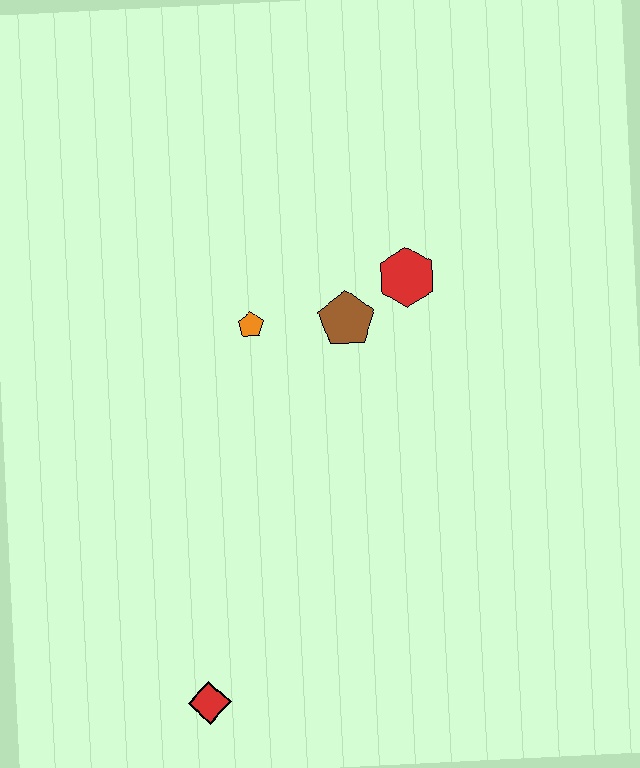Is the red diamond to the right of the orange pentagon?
No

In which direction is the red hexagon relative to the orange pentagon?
The red hexagon is to the right of the orange pentagon.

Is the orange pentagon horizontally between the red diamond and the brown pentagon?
Yes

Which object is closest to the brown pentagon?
The red hexagon is closest to the brown pentagon.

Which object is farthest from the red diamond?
The red hexagon is farthest from the red diamond.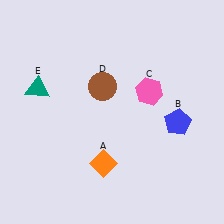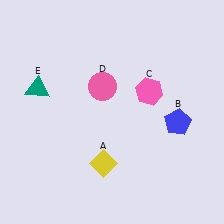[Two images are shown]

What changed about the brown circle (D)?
In Image 1, D is brown. In Image 2, it changed to pink.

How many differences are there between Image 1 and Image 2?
There are 2 differences between the two images.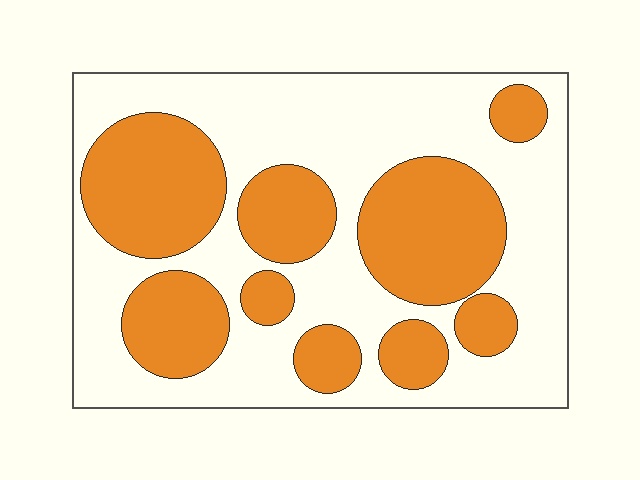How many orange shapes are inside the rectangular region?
9.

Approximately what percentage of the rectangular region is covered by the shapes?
Approximately 40%.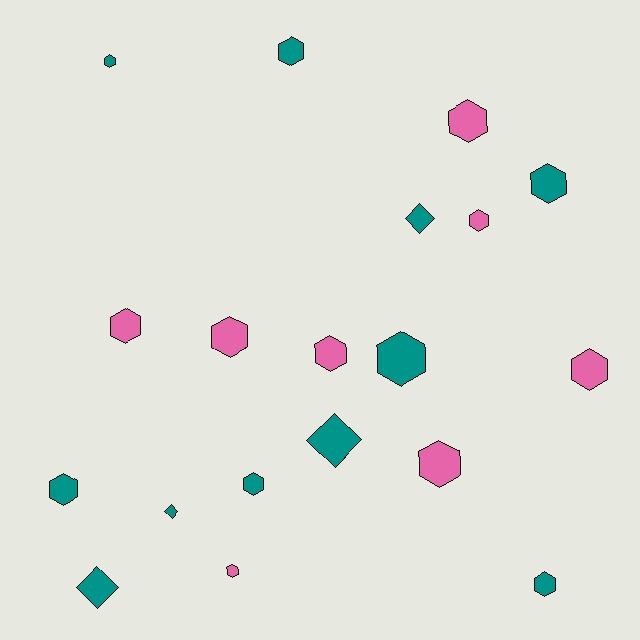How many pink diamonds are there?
There are no pink diamonds.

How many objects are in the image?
There are 19 objects.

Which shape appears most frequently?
Hexagon, with 15 objects.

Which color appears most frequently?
Teal, with 11 objects.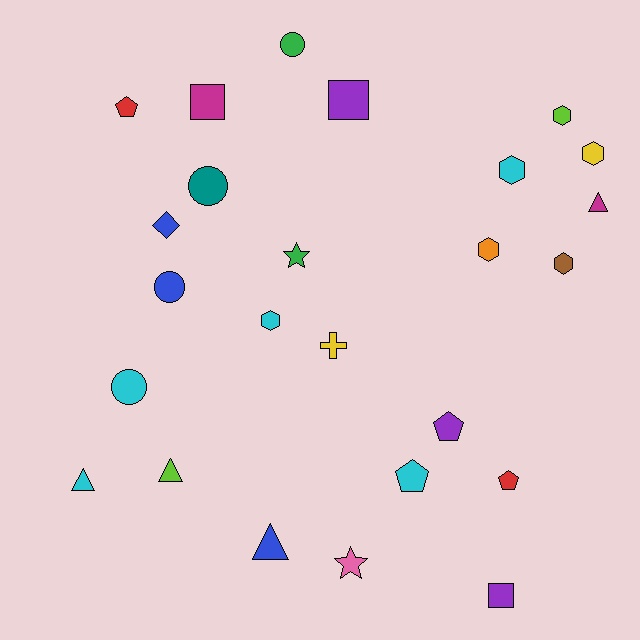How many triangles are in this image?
There are 4 triangles.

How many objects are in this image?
There are 25 objects.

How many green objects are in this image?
There are 2 green objects.